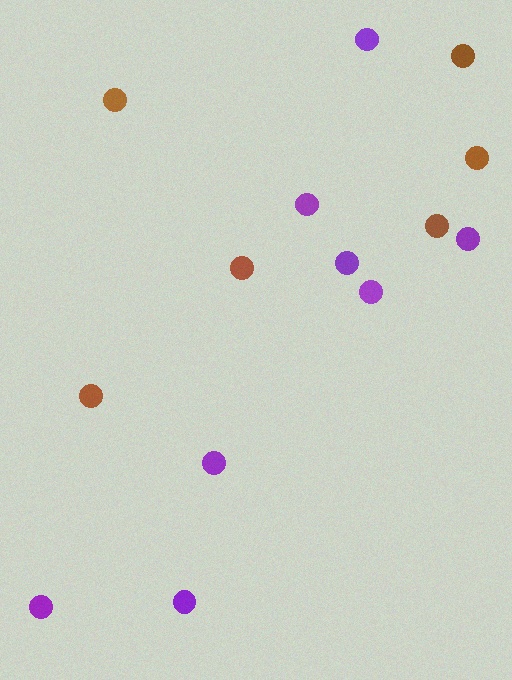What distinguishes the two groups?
There are 2 groups: one group of brown circles (6) and one group of purple circles (8).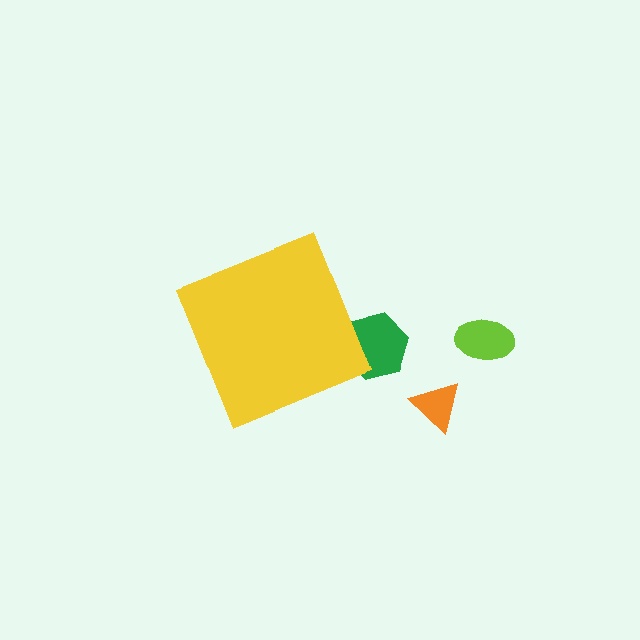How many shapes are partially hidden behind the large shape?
1 shape is partially hidden.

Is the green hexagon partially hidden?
Yes, the green hexagon is partially hidden behind the yellow diamond.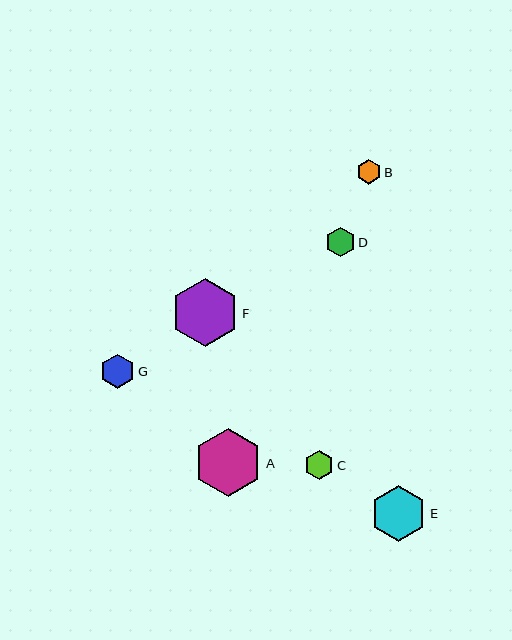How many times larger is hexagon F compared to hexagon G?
Hexagon F is approximately 2.0 times the size of hexagon G.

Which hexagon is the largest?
Hexagon A is the largest with a size of approximately 69 pixels.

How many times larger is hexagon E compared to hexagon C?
Hexagon E is approximately 1.9 times the size of hexagon C.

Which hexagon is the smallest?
Hexagon B is the smallest with a size of approximately 24 pixels.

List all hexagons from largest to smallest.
From largest to smallest: A, F, E, G, C, D, B.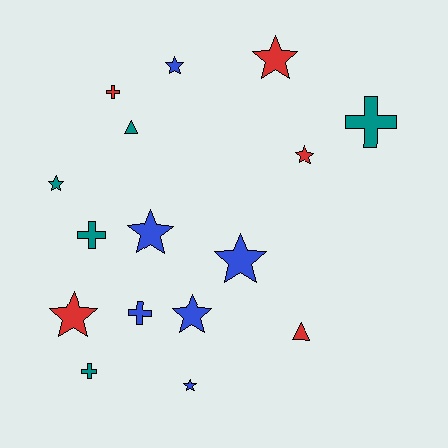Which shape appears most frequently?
Star, with 9 objects.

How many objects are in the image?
There are 16 objects.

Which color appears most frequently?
Blue, with 6 objects.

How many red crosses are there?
There is 1 red cross.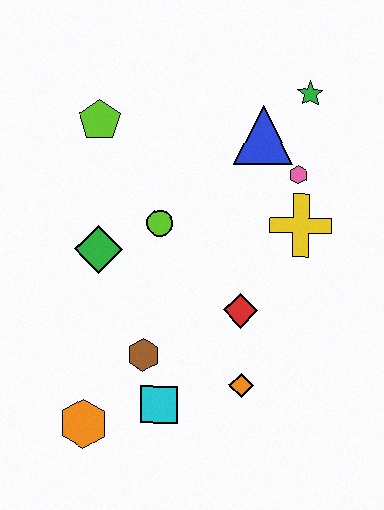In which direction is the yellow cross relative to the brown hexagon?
The yellow cross is to the right of the brown hexagon.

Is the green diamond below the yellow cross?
Yes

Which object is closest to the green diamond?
The lime circle is closest to the green diamond.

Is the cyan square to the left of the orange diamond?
Yes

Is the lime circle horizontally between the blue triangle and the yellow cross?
No